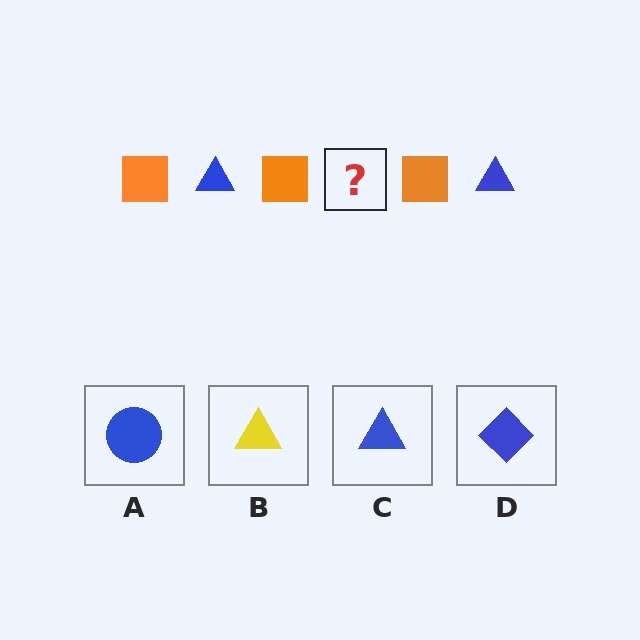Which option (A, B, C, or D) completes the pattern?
C.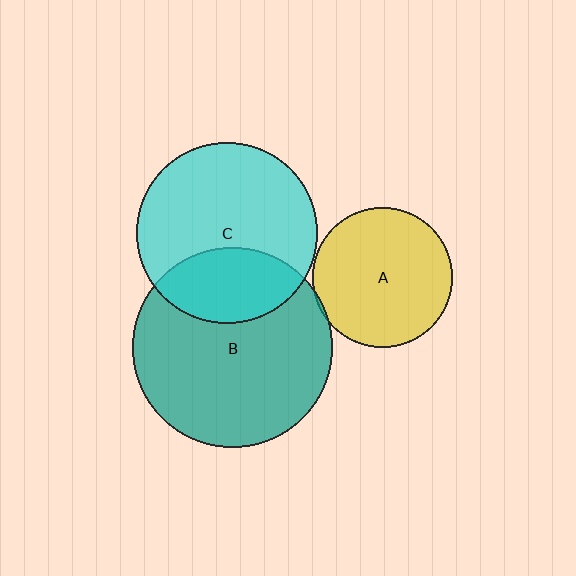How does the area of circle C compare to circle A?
Approximately 1.7 times.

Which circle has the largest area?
Circle B (teal).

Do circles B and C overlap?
Yes.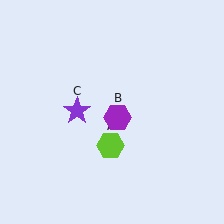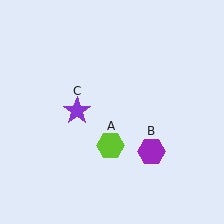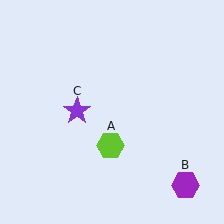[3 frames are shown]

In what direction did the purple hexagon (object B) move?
The purple hexagon (object B) moved down and to the right.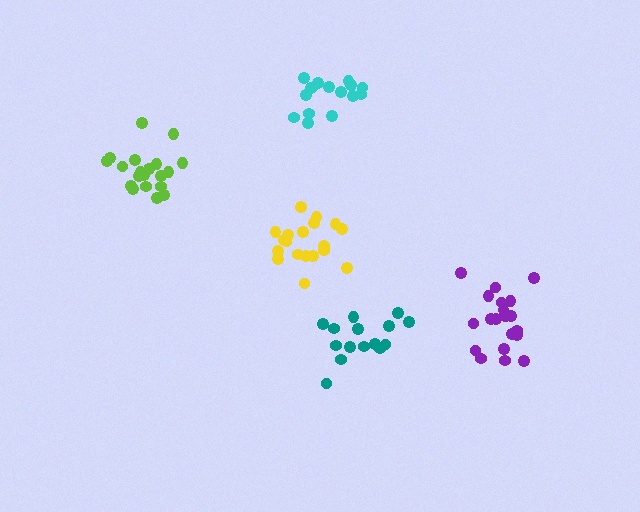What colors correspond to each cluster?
The clusters are colored: yellow, lime, cyan, purple, teal.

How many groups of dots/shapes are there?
There are 5 groups.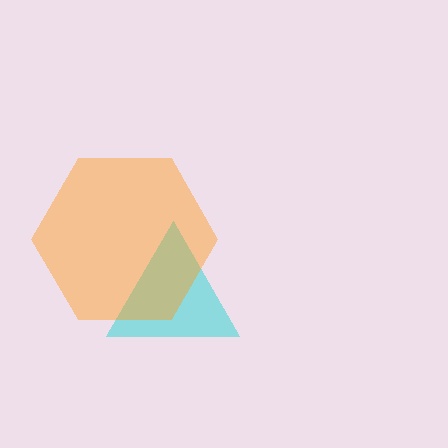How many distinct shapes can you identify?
There are 2 distinct shapes: a cyan triangle, an orange hexagon.